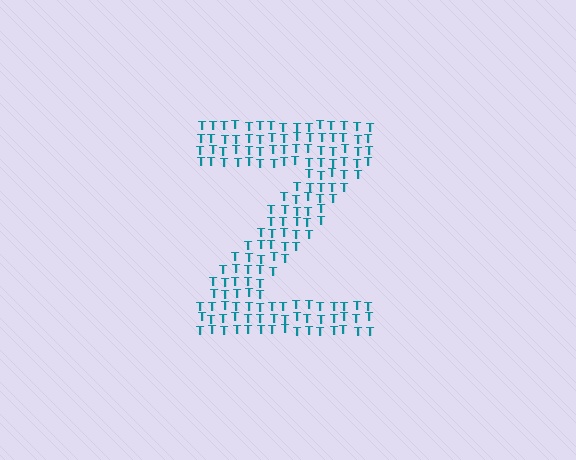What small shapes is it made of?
It is made of small letter T's.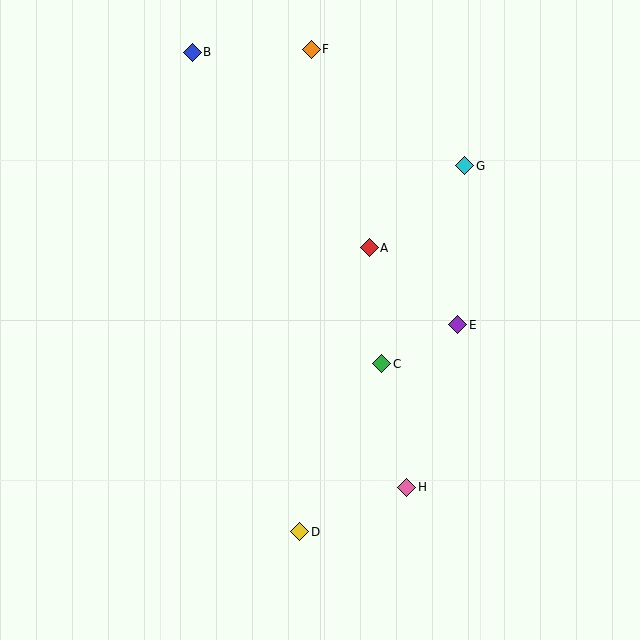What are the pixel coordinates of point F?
Point F is at (311, 49).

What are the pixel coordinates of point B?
Point B is at (192, 52).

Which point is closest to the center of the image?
Point C at (382, 364) is closest to the center.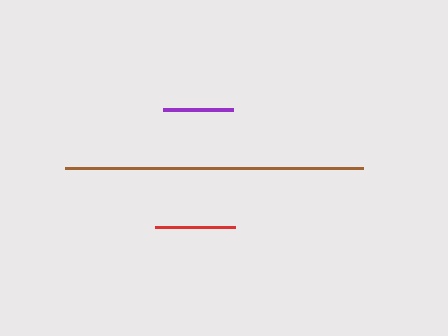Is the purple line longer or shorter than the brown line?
The brown line is longer than the purple line.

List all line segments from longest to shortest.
From longest to shortest: brown, red, purple.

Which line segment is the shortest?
The purple line is the shortest at approximately 70 pixels.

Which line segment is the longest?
The brown line is the longest at approximately 298 pixels.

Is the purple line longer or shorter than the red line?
The red line is longer than the purple line.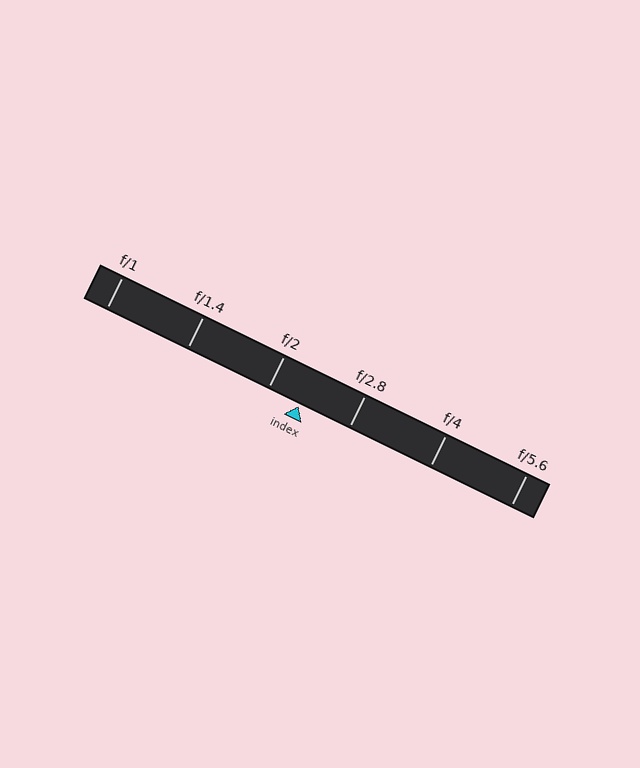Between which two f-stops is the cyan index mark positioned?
The index mark is between f/2 and f/2.8.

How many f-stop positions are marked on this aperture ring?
There are 6 f-stop positions marked.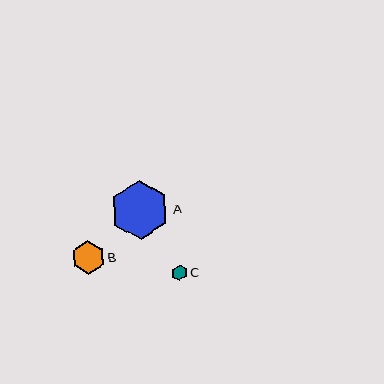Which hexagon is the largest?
Hexagon A is the largest with a size of approximately 59 pixels.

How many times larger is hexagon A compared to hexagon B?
Hexagon A is approximately 1.8 times the size of hexagon B.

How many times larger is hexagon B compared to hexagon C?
Hexagon B is approximately 2.1 times the size of hexagon C.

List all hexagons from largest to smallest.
From largest to smallest: A, B, C.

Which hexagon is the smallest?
Hexagon C is the smallest with a size of approximately 16 pixels.